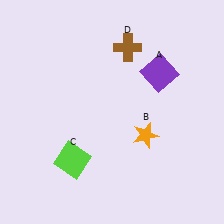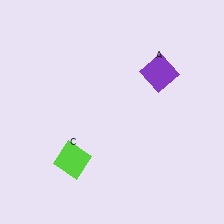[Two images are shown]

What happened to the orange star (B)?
The orange star (B) was removed in Image 2. It was in the bottom-right area of Image 1.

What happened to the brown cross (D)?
The brown cross (D) was removed in Image 2. It was in the top-right area of Image 1.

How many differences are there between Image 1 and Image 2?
There are 2 differences between the two images.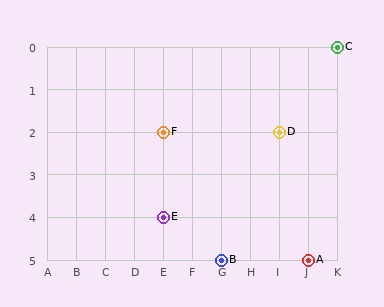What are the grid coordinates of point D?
Point D is at grid coordinates (I, 2).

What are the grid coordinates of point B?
Point B is at grid coordinates (G, 5).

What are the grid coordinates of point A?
Point A is at grid coordinates (J, 5).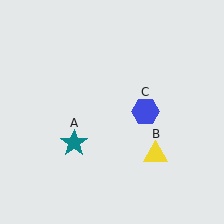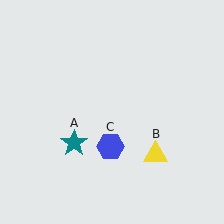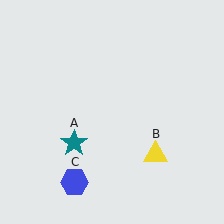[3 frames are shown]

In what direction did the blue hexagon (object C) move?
The blue hexagon (object C) moved down and to the left.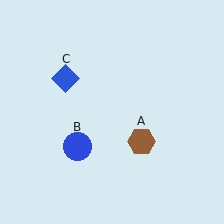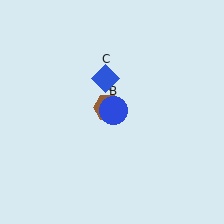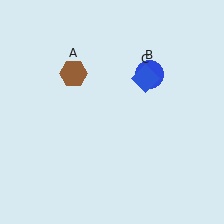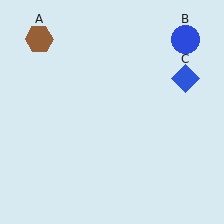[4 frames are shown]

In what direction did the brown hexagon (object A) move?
The brown hexagon (object A) moved up and to the left.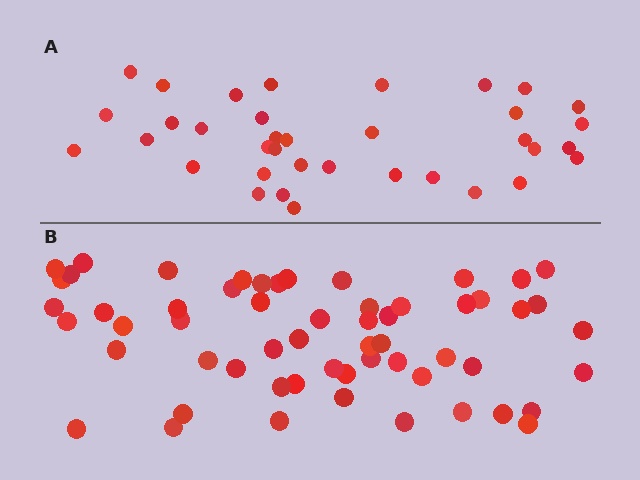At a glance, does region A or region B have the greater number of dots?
Region B (the bottom region) has more dots.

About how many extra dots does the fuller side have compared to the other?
Region B has approximately 20 more dots than region A.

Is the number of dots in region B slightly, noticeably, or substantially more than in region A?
Region B has substantially more. The ratio is roughly 1.6 to 1.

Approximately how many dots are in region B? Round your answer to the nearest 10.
About 60 dots. (The exact count is 58, which rounds to 60.)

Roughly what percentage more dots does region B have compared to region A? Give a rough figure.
About 60% more.